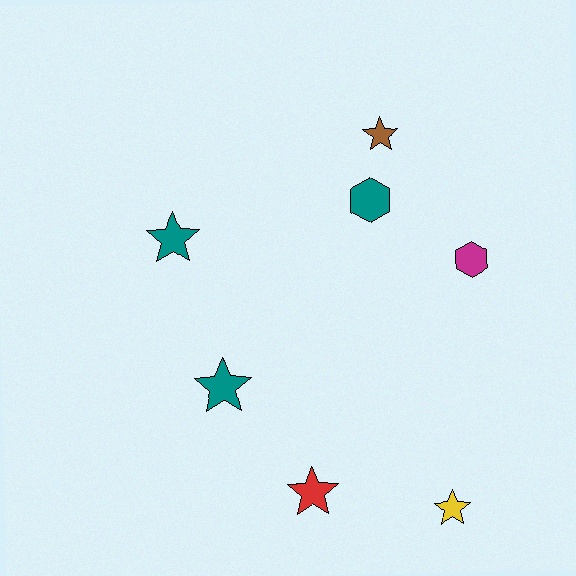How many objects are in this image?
There are 7 objects.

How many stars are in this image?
There are 5 stars.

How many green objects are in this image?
There are no green objects.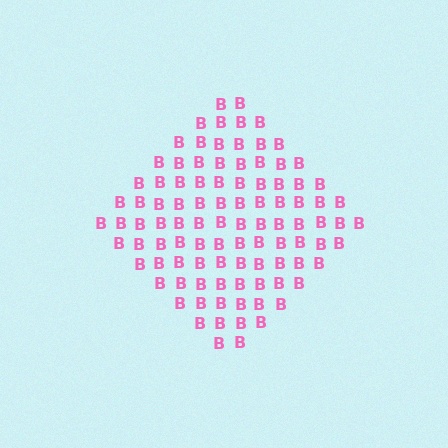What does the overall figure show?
The overall figure shows a diamond.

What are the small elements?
The small elements are letter B's.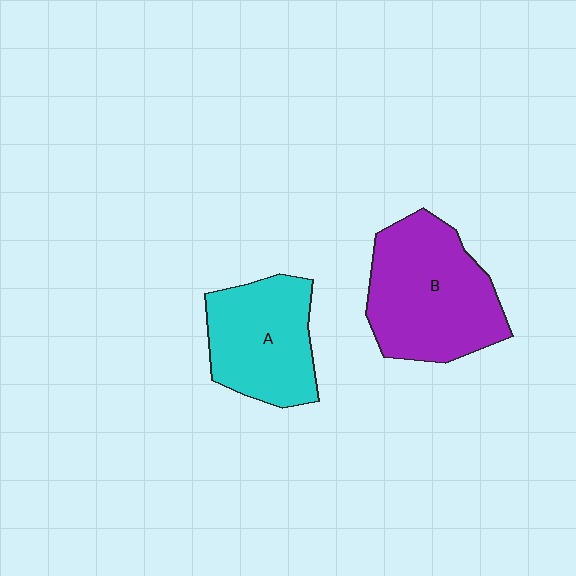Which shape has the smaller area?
Shape A (cyan).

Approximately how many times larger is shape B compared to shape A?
Approximately 1.3 times.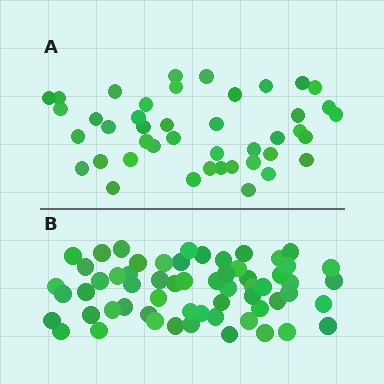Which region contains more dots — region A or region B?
Region B (the bottom region) has more dots.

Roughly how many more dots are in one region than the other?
Region B has approximately 15 more dots than region A.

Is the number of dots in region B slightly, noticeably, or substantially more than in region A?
Region B has noticeably more, but not dramatically so. The ratio is roughly 1.4 to 1.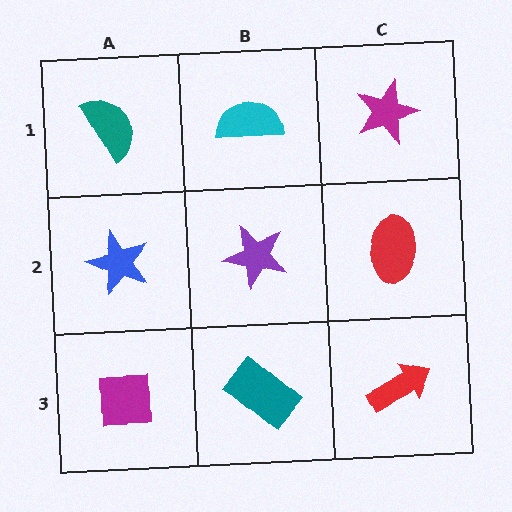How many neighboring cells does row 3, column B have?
3.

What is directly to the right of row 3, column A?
A teal rectangle.